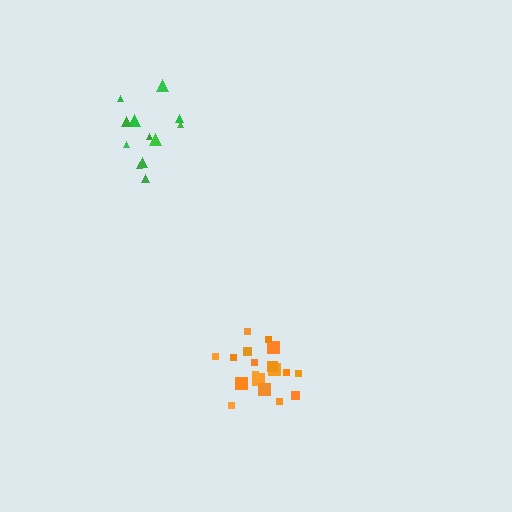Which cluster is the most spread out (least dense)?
Green.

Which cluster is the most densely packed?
Orange.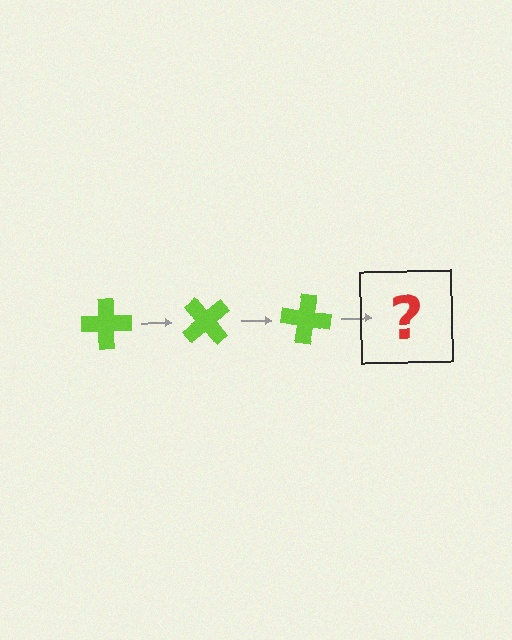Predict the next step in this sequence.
The next step is a lime cross rotated 150 degrees.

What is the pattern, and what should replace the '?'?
The pattern is that the cross rotates 50 degrees each step. The '?' should be a lime cross rotated 150 degrees.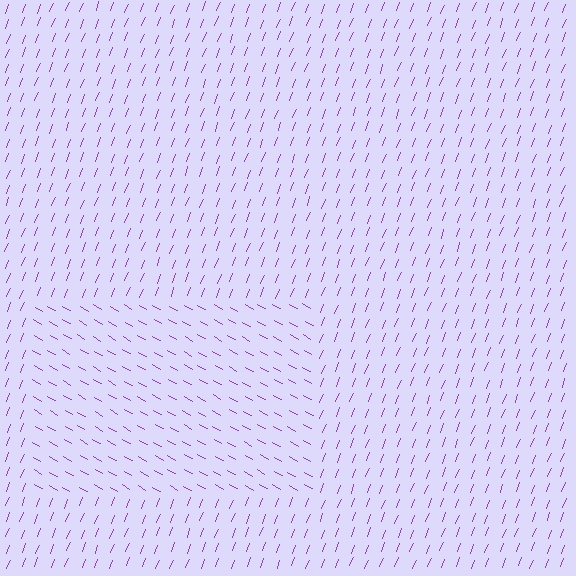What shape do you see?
I see a rectangle.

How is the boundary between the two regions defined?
The boundary is defined purely by a change in line orientation (approximately 82 degrees difference). All lines are the same color and thickness.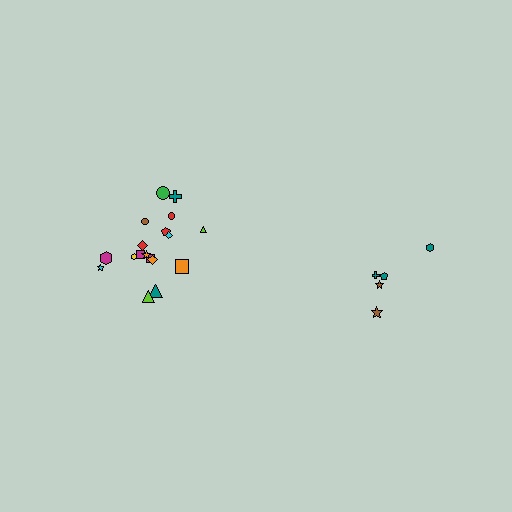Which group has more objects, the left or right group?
The left group.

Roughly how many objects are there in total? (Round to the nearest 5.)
Roughly 25 objects in total.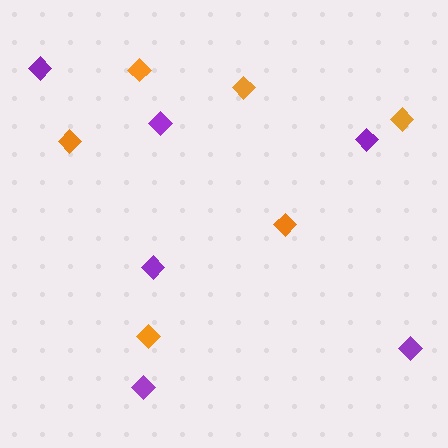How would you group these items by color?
There are 2 groups: one group of purple diamonds (6) and one group of orange diamonds (6).